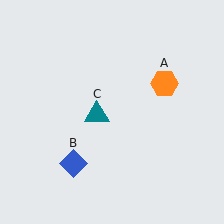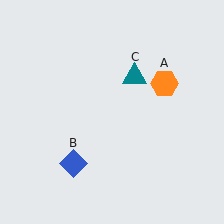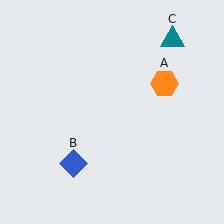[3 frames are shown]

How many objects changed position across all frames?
1 object changed position: teal triangle (object C).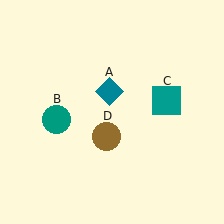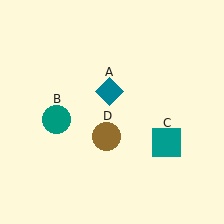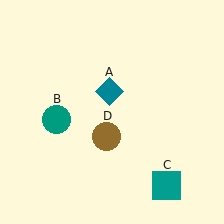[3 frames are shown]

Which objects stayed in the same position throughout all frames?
Teal diamond (object A) and teal circle (object B) and brown circle (object D) remained stationary.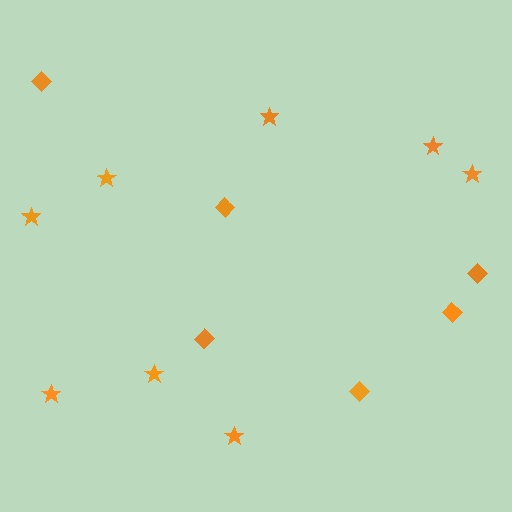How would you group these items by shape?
There are 2 groups: one group of diamonds (6) and one group of stars (8).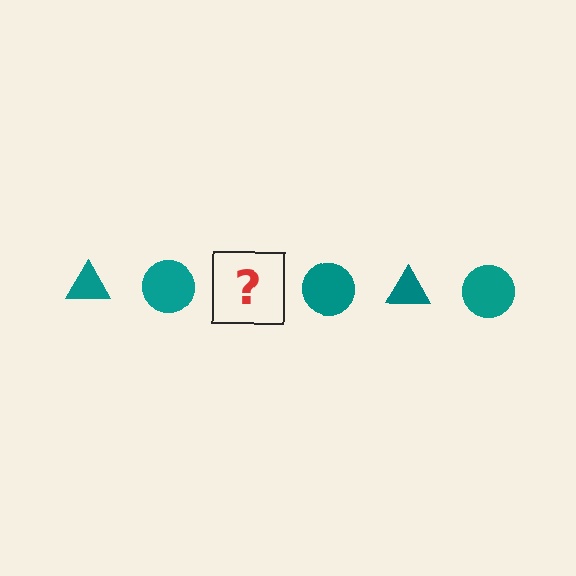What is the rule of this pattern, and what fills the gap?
The rule is that the pattern cycles through triangle, circle shapes in teal. The gap should be filled with a teal triangle.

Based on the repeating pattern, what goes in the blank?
The blank should be a teal triangle.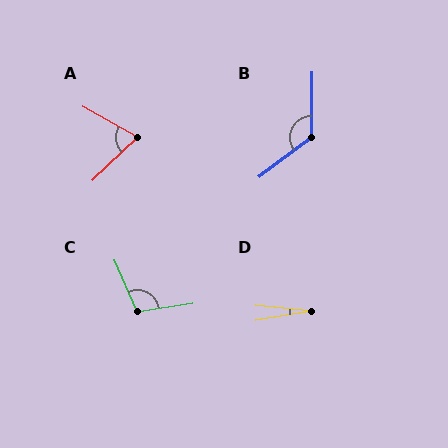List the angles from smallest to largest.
D (16°), A (73°), C (106°), B (127°).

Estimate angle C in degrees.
Approximately 106 degrees.